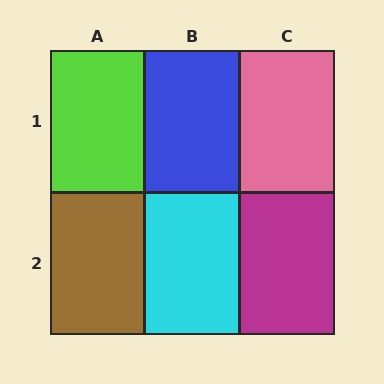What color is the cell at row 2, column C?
Magenta.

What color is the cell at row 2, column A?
Brown.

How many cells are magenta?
1 cell is magenta.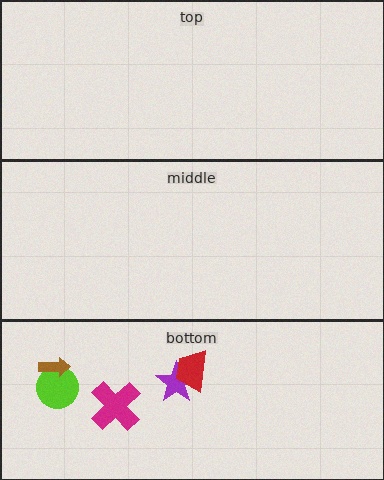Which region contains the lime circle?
The bottom region.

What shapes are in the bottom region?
The purple star, the magenta cross, the lime circle, the brown arrow, the red trapezoid.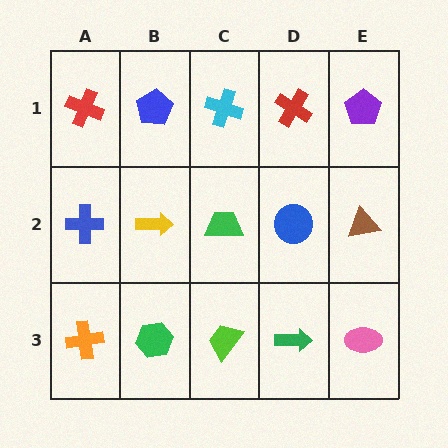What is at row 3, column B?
A green hexagon.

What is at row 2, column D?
A blue circle.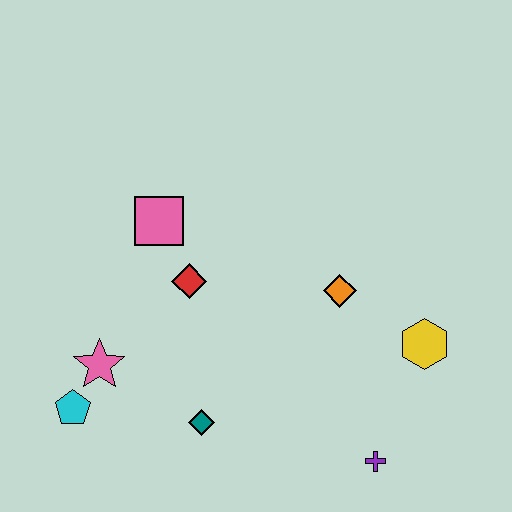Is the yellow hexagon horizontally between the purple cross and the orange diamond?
No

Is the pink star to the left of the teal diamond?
Yes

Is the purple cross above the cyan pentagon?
No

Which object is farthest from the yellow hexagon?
The cyan pentagon is farthest from the yellow hexagon.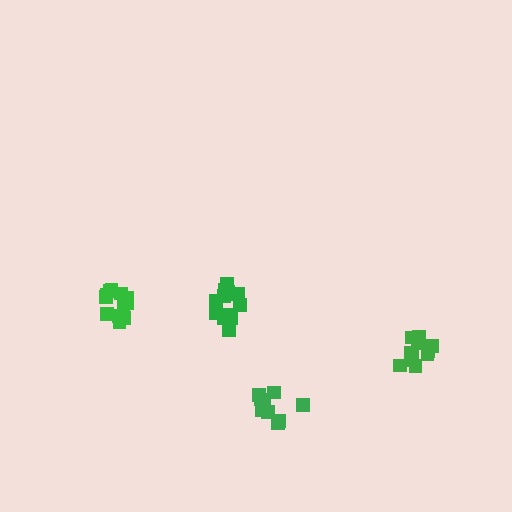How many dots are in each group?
Group 1: 12 dots, Group 2: 11 dots, Group 3: 14 dots, Group 4: 9 dots (46 total).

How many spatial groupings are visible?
There are 4 spatial groupings.